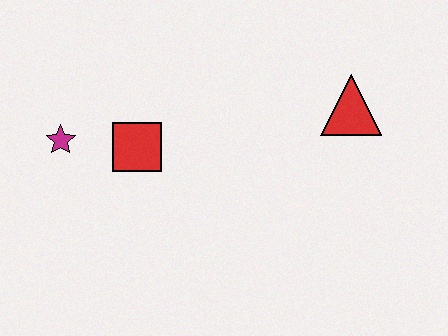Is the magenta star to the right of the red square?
No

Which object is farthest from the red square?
The red triangle is farthest from the red square.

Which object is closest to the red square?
The magenta star is closest to the red square.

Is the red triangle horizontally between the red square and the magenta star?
No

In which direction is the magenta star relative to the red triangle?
The magenta star is to the left of the red triangle.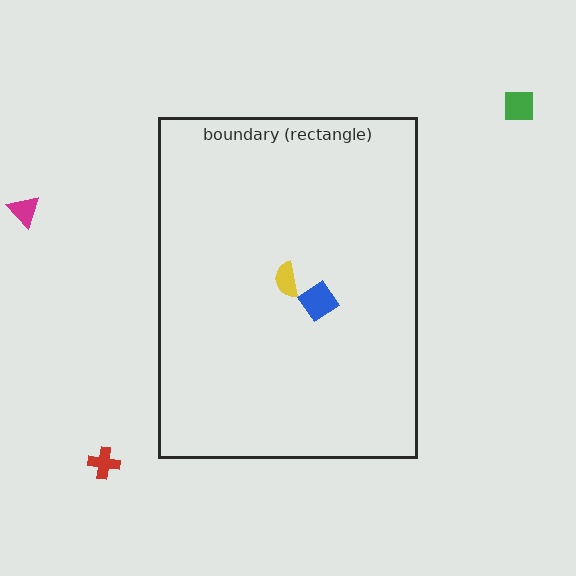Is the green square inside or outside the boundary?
Outside.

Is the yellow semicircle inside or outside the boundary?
Inside.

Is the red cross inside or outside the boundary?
Outside.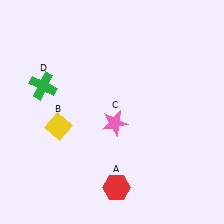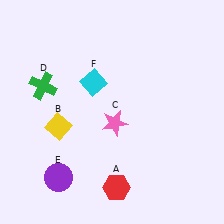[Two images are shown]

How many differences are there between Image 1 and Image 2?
There are 2 differences between the two images.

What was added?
A purple circle (E), a cyan diamond (F) were added in Image 2.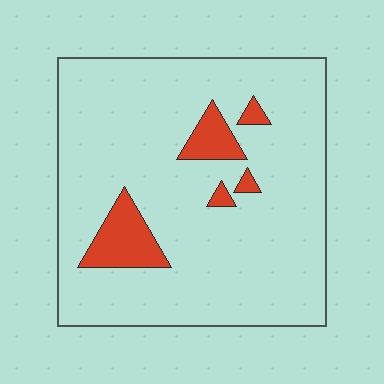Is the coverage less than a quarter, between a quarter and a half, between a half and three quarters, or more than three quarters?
Less than a quarter.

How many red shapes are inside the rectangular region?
5.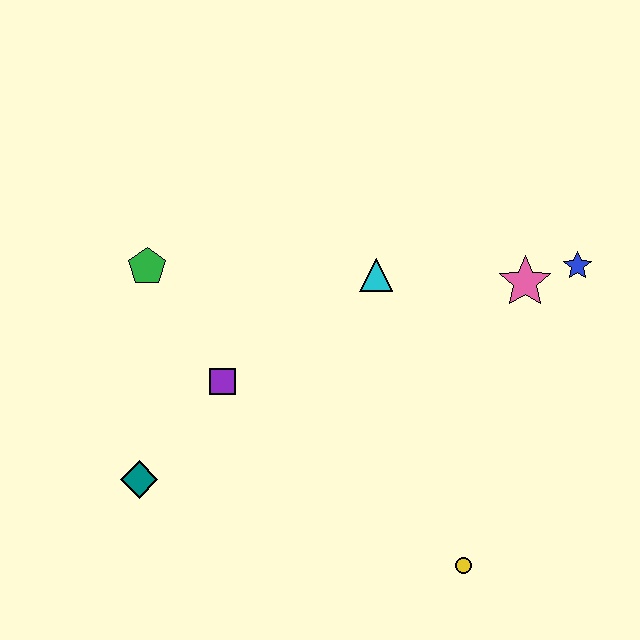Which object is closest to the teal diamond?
The purple square is closest to the teal diamond.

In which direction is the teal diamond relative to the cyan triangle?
The teal diamond is to the left of the cyan triangle.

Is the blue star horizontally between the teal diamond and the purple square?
No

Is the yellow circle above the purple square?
No